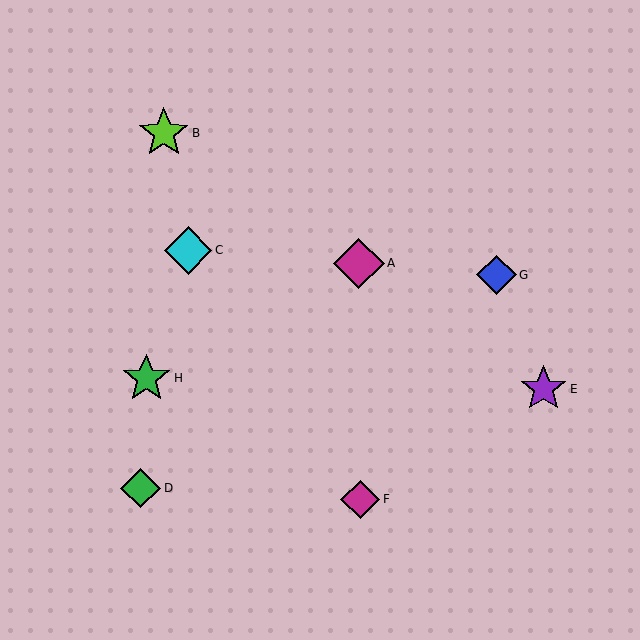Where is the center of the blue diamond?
The center of the blue diamond is at (497, 275).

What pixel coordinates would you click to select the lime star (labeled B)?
Click at (164, 133) to select the lime star B.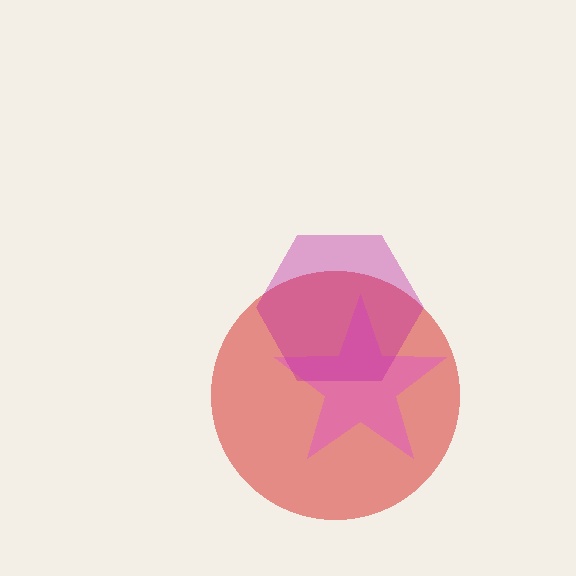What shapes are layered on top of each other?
The layered shapes are: a red circle, a pink star, a magenta hexagon.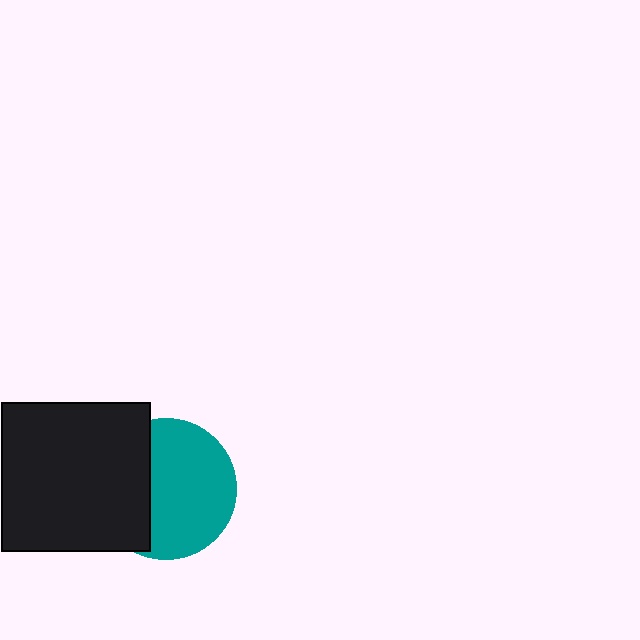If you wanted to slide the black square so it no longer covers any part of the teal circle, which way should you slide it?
Slide it left — that is the most direct way to separate the two shapes.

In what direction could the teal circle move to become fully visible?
The teal circle could move right. That would shift it out from behind the black square entirely.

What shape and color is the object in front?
The object in front is a black square.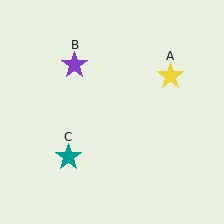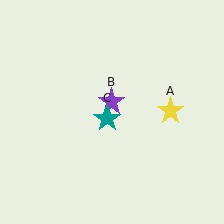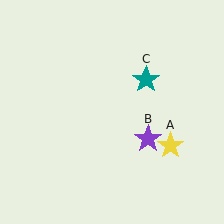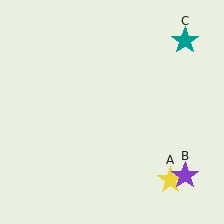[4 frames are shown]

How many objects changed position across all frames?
3 objects changed position: yellow star (object A), purple star (object B), teal star (object C).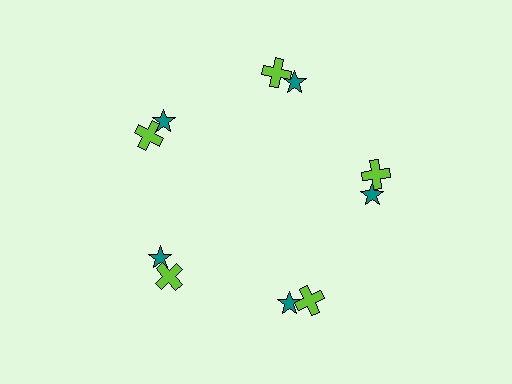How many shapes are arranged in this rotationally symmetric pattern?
There are 10 shapes, arranged in 5 groups of 2.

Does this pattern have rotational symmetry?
Yes, this pattern has 5-fold rotational symmetry. It looks the same after rotating 72 degrees around the center.